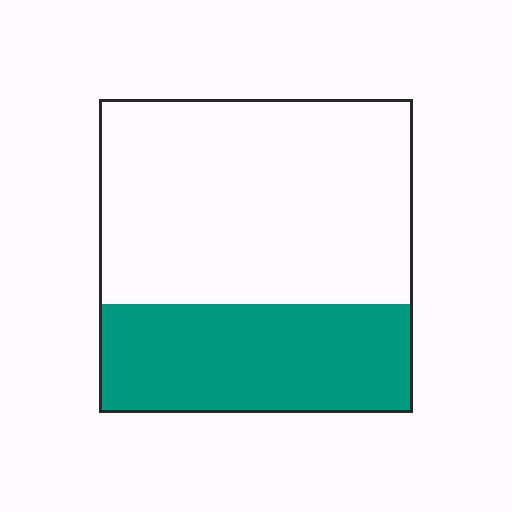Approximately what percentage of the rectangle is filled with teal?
Approximately 35%.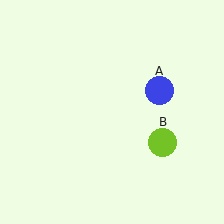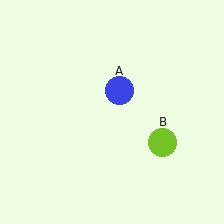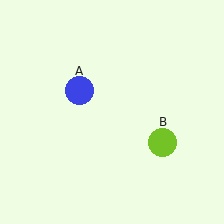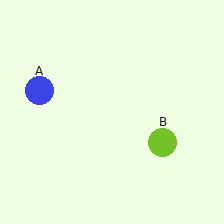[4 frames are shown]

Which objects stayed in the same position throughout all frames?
Lime circle (object B) remained stationary.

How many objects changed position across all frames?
1 object changed position: blue circle (object A).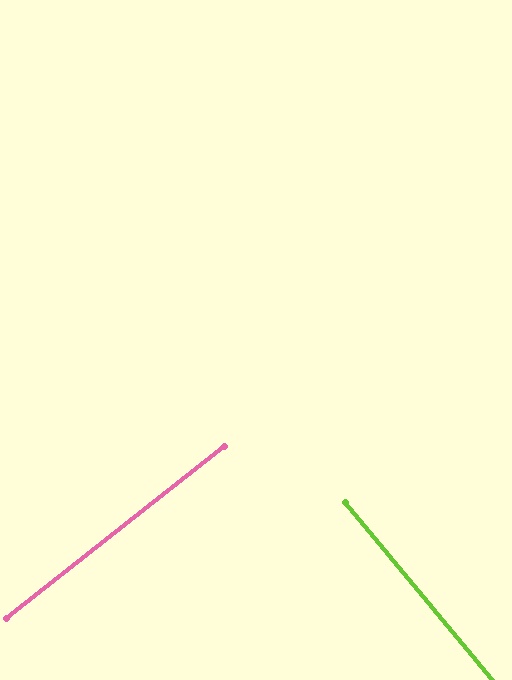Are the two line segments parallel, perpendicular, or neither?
Perpendicular — they meet at approximately 89°.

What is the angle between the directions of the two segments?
Approximately 89 degrees.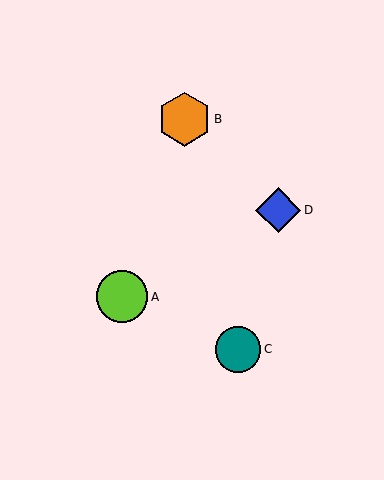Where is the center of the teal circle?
The center of the teal circle is at (238, 349).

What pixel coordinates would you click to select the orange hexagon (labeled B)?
Click at (184, 119) to select the orange hexagon B.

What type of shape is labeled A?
Shape A is a lime circle.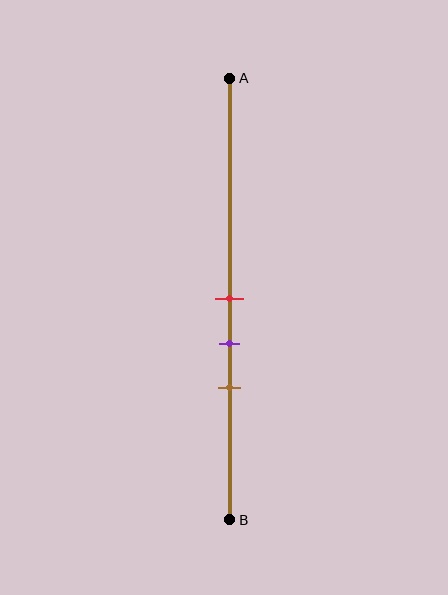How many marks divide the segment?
There are 3 marks dividing the segment.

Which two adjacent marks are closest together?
The red and purple marks are the closest adjacent pair.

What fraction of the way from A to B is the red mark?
The red mark is approximately 50% (0.5) of the way from A to B.